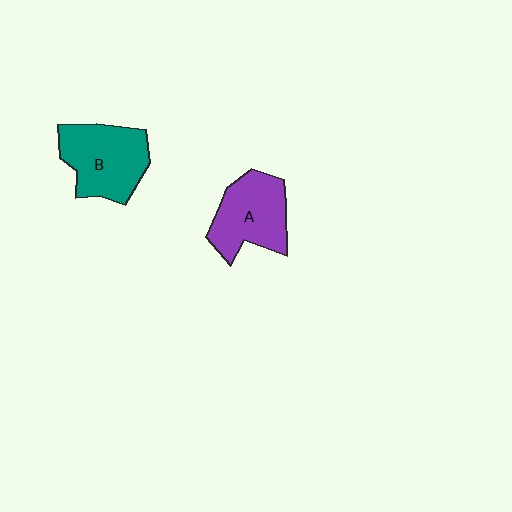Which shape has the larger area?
Shape B (teal).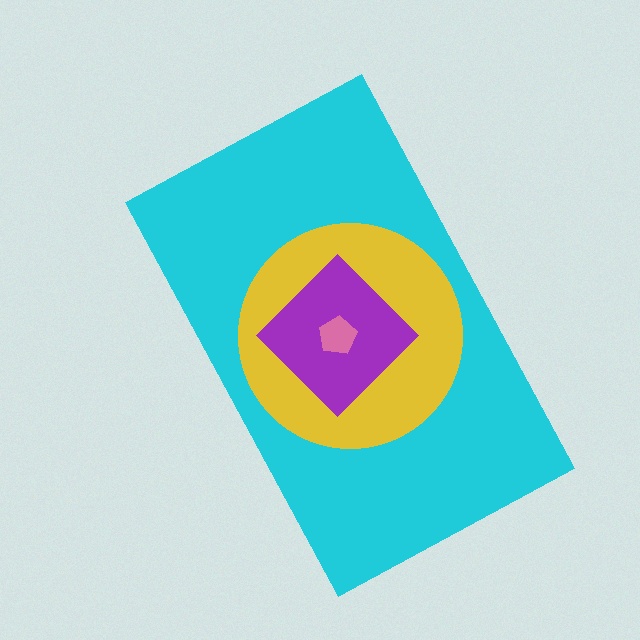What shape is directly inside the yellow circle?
The purple diamond.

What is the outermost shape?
The cyan rectangle.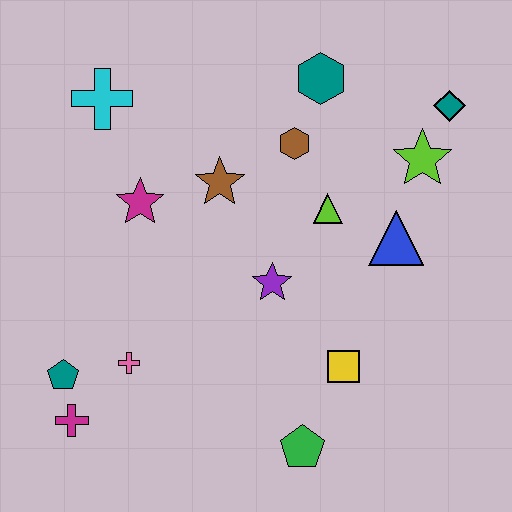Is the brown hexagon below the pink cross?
No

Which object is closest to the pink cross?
The teal pentagon is closest to the pink cross.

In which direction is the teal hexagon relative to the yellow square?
The teal hexagon is above the yellow square.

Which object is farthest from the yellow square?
The cyan cross is farthest from the yellow square.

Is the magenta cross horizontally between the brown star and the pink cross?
No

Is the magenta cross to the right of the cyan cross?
No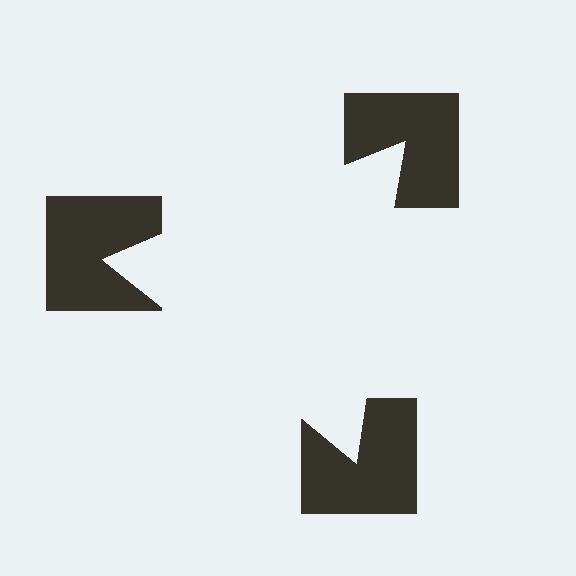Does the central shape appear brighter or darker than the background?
It typically appears slightly brighter than the background, even though no actual brightness change is drawn.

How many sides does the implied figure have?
3 sides.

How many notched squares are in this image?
There are 3 — one at each vertex of the illusory triangle.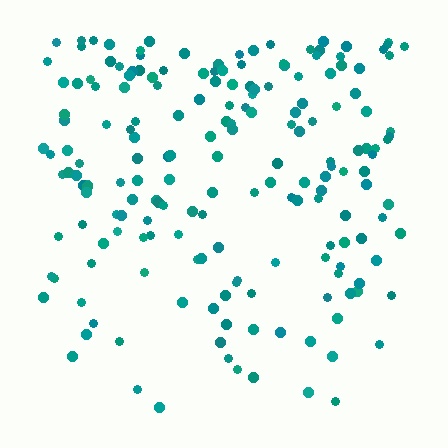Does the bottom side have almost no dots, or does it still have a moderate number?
Still a moderate number, just noticeably fewer than the top.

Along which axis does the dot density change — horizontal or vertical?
Vertical.